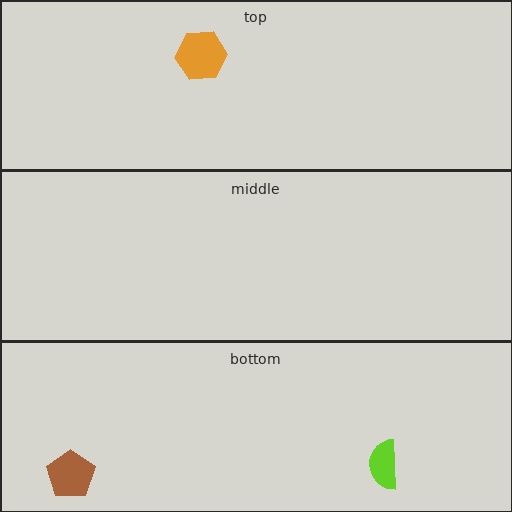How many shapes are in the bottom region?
2.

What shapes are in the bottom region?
The brown pentagon, the lime semicircle.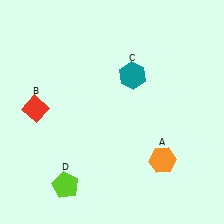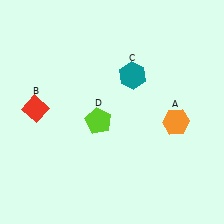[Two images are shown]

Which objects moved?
The objects that moved are: the orange hexagon (A), the lime pentagon (D).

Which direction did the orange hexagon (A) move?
The orange hexagon (A) moved up.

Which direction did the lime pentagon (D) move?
The lime pentagon (D) moved up.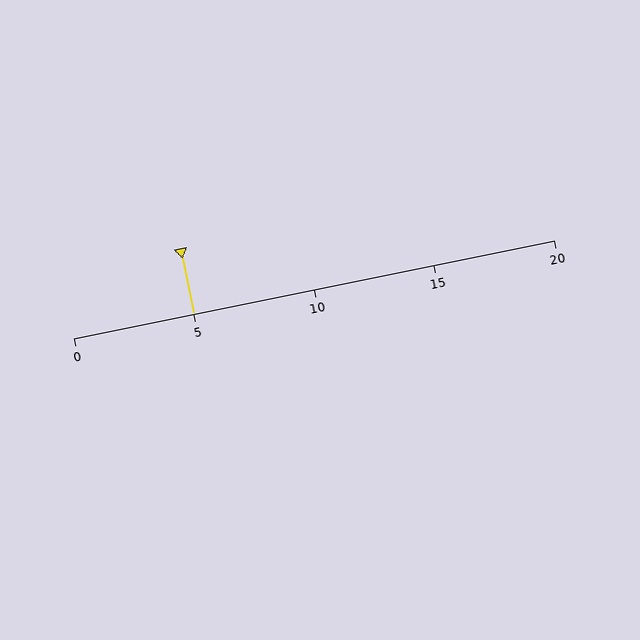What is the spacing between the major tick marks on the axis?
The major ticks are spaced 5 apart.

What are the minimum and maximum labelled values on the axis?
The axis runs from 0 to 20.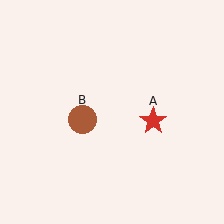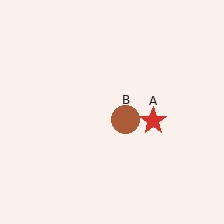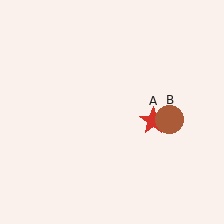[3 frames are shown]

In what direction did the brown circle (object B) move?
The brown circle (object B) moved right.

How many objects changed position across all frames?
1 object changed position: brown circle (object B).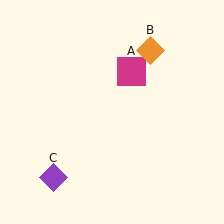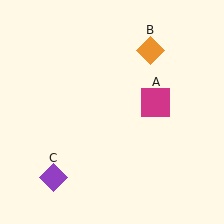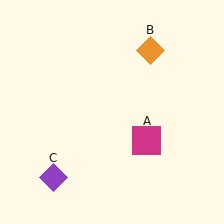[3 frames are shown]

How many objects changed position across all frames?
1 object changed position: magenta square (object A).